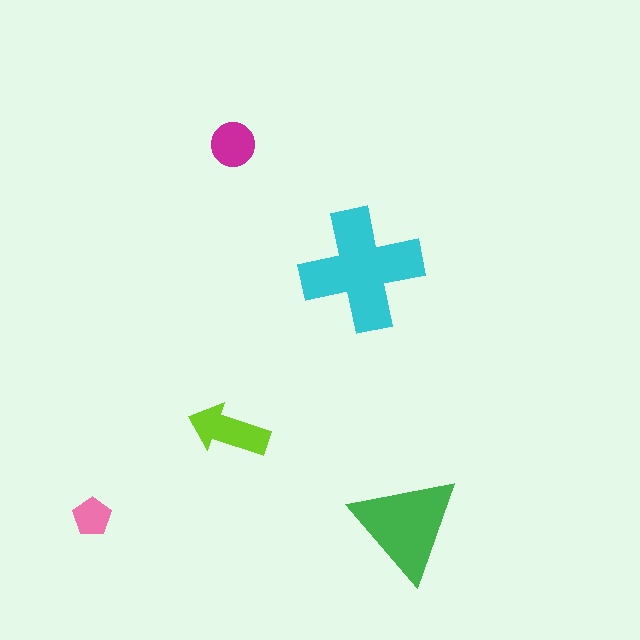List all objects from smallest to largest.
The pink pentagon, the magenta circle, the lime arrow, the green triangle, the cyan cross.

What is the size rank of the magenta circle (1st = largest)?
4th.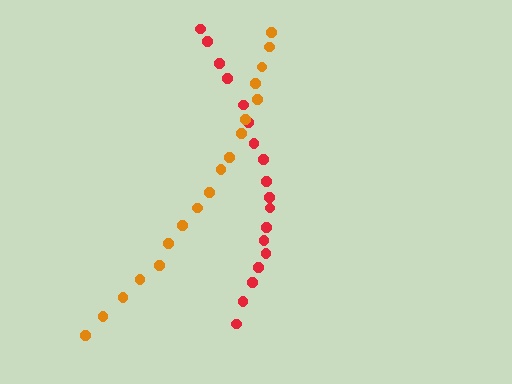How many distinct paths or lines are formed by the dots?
There are 2 distinct paths.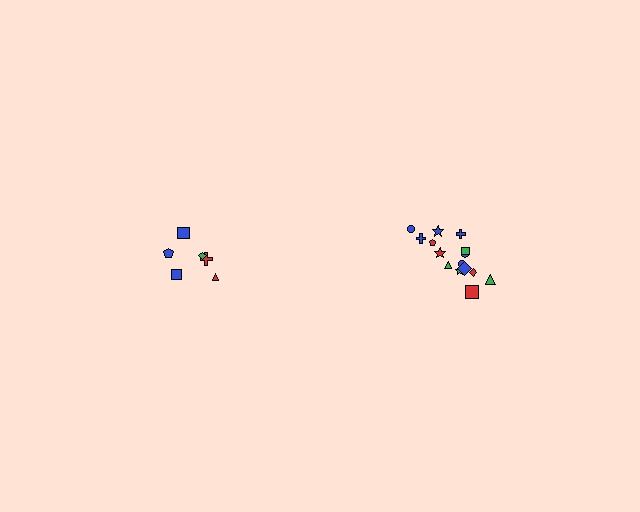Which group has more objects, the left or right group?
The right group.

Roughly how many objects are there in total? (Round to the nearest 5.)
Roughly 20 objects in total.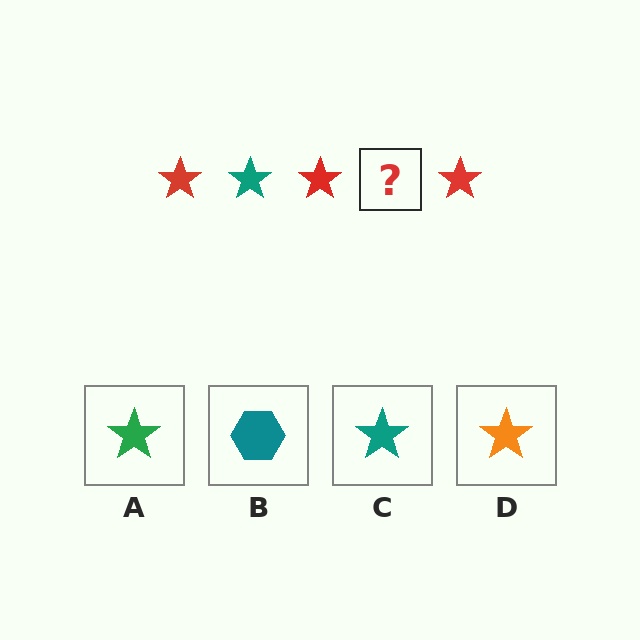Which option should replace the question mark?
Option C.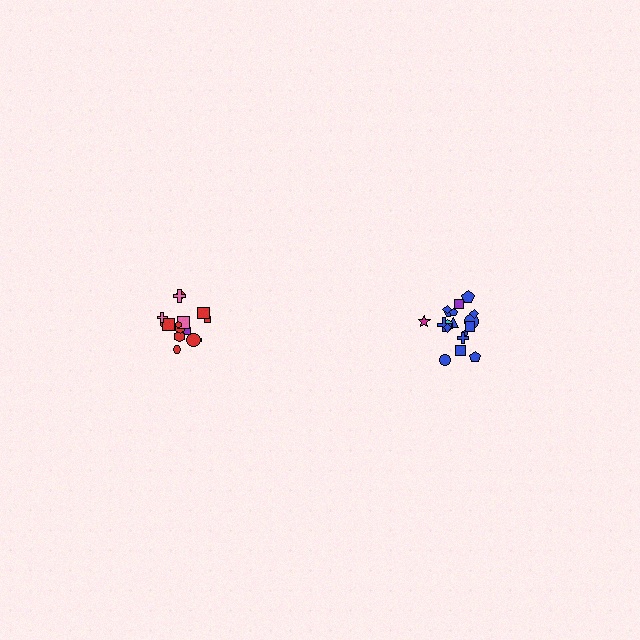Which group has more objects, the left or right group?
The right group.